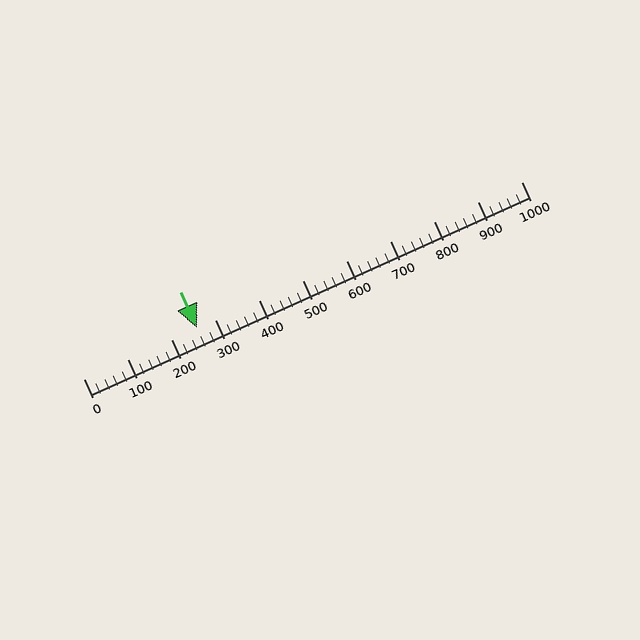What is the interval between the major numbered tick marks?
The major tick marks are spaced 100 units apart.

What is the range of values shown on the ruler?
The ruler shows values from 0 to 1000.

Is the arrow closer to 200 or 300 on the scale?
The arrow is closer to 300.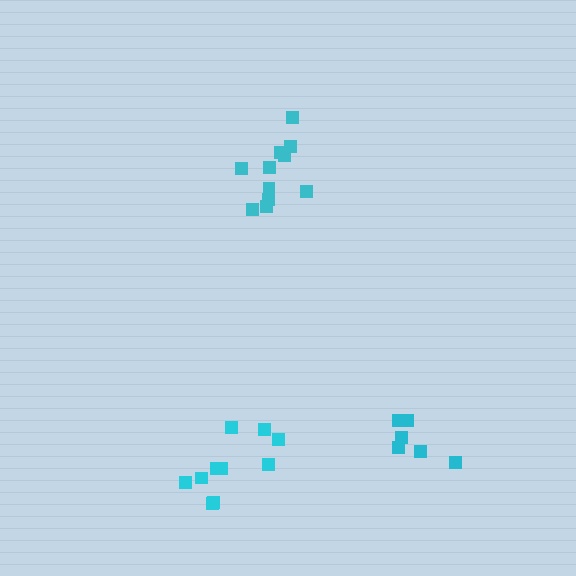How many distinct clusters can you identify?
There are 3 distinct clusters.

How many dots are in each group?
Group 1: 11 dots, Group 2: 6 dots, Group 3: 10 dots (27 total).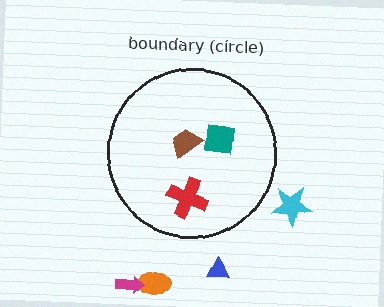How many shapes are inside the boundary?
3 inside, 4 outside.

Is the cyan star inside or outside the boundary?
Outside.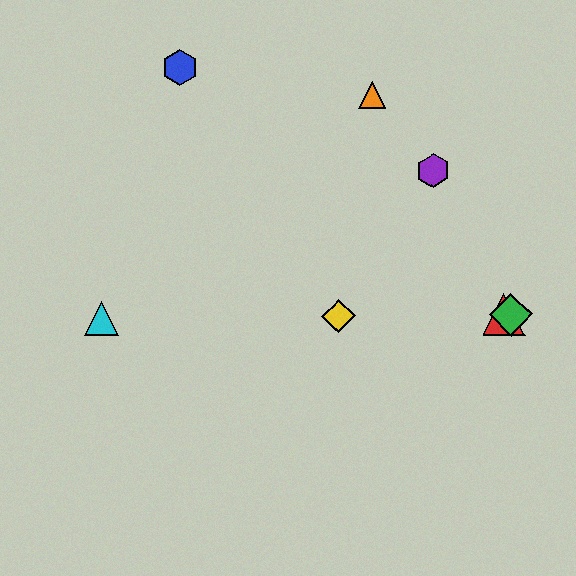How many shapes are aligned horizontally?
4 shapes (the red triangle, the green diamond, the yellow diamond, the cyan triangle) are aligned horizontally.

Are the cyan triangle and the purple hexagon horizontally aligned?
No, the cyan triangle is at y≈319 and the purple hexagon is at y≈171.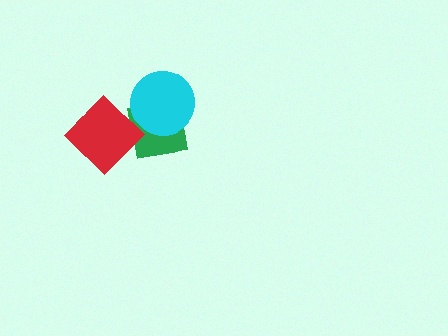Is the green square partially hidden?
Yes, it is partially covered by another shape.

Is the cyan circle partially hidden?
No, no other shape covers it.